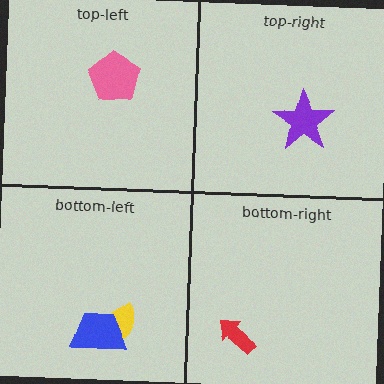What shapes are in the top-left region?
The pink pentagon.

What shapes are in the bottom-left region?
The yellow semicircle, the blue trapezoid.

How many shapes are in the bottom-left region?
2.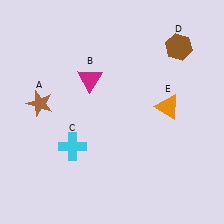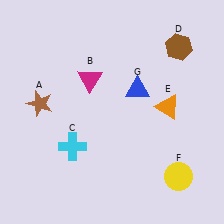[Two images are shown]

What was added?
A yellow circle (F), a blue triangle (G) were added in Image 2.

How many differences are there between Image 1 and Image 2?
There are 2 differences between the two images.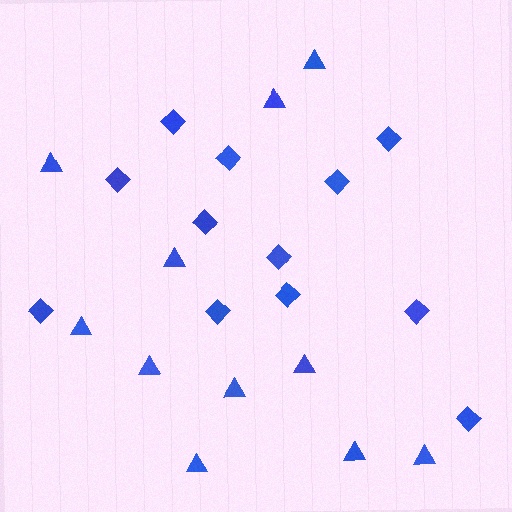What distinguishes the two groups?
There are 2 groups: one group of triangles (11) and one group of diamonds (12).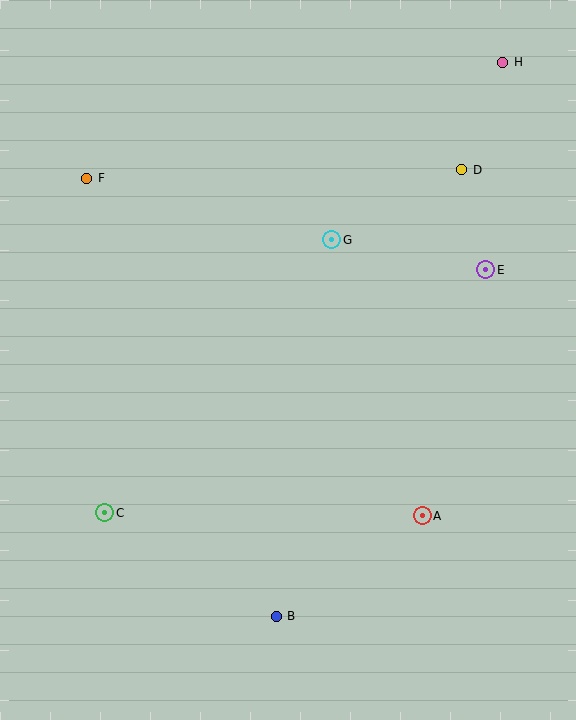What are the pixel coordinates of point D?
Point D is at (462, 170).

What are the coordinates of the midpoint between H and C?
The midpoint between H and C is at (304, 288).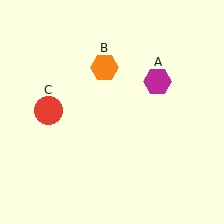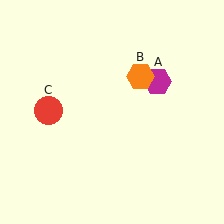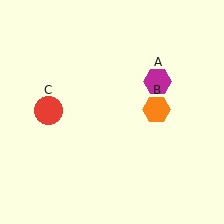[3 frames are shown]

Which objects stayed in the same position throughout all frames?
Magenta hexagon (object A) and red circle (object C) remained stationary.